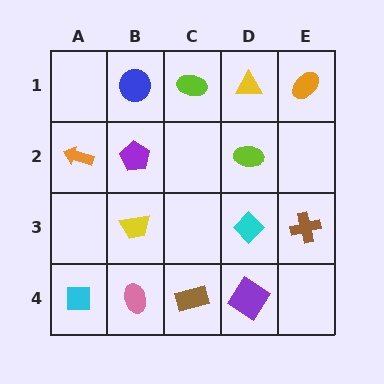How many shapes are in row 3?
3 shapes.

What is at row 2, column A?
An orange arrow.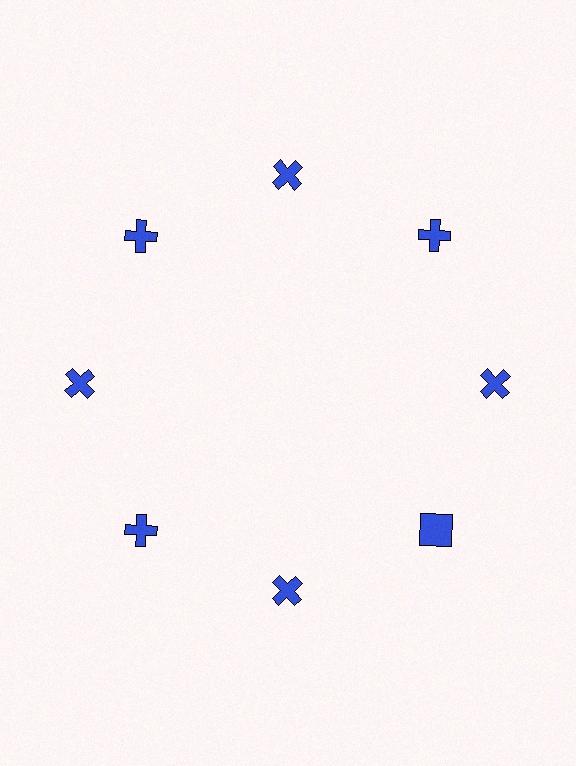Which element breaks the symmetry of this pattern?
The blue square at roughly the 4 o'clock position breaks the symmetry. All other shapes are blue crosses.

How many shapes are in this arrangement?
There are 8 shapes arranged in a ring pattern.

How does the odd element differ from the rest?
It has a different shape: square instead of cross.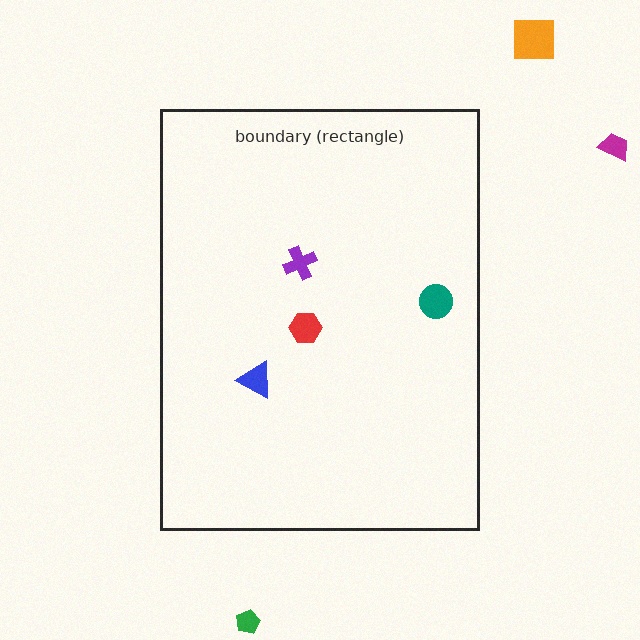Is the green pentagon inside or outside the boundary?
Outside.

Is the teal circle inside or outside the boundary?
Inside.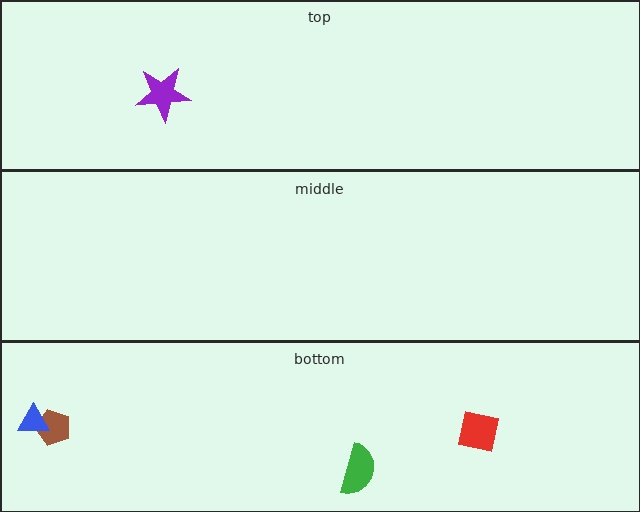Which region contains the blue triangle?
The bottom region.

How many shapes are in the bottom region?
4.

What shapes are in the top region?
The purple star.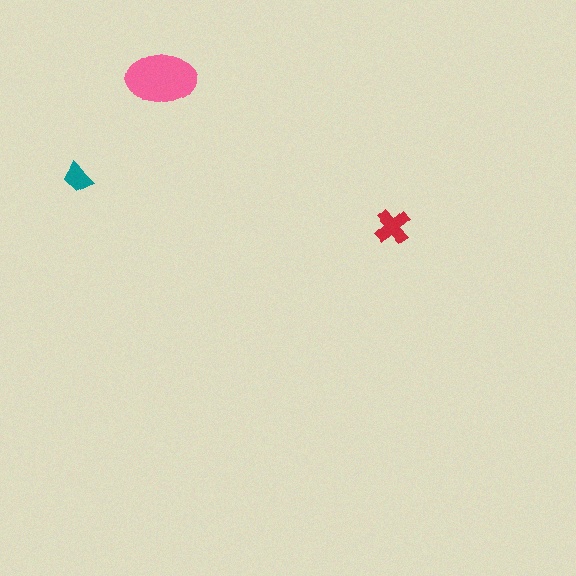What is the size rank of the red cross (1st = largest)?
2nd.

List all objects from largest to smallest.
The pink ellipse, the red cross, the teal trapezoid.